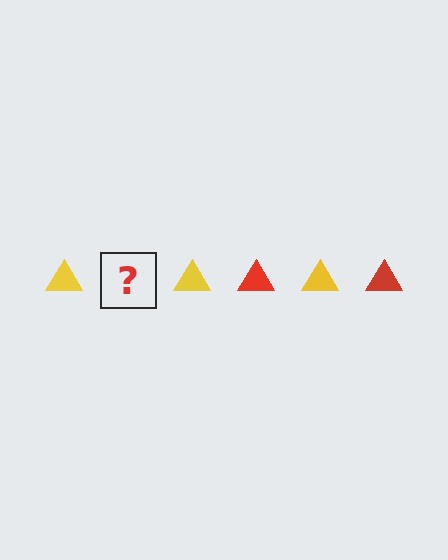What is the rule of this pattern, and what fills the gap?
The rule is that the pattern cycles through yellow, red triangles. The gap should be filled with a red triangle.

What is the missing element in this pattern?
The missing element is a red triangle.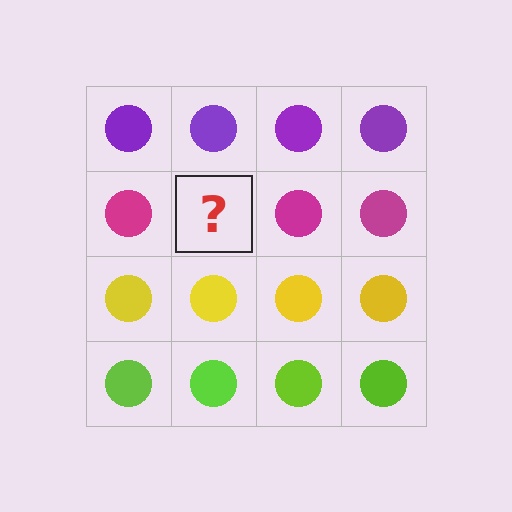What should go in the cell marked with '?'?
The missing cell should contain a magenta circle.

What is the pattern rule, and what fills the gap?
The rule is that each row has a consistent color. The gap should be filled with a magenta circle.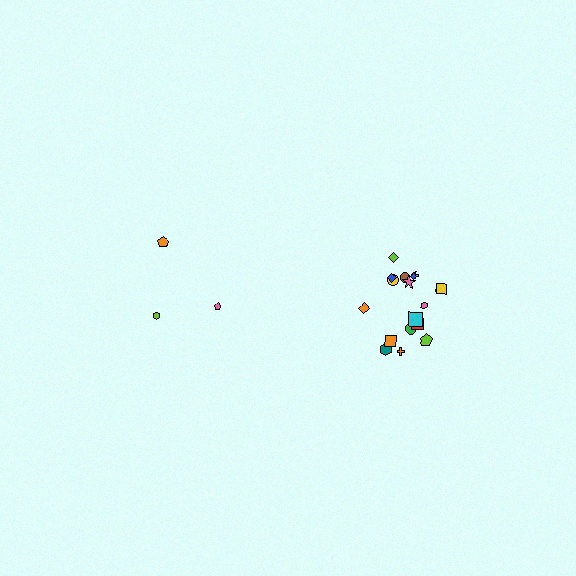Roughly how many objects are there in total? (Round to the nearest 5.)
Roughly 20 objects in total.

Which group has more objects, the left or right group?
The right group.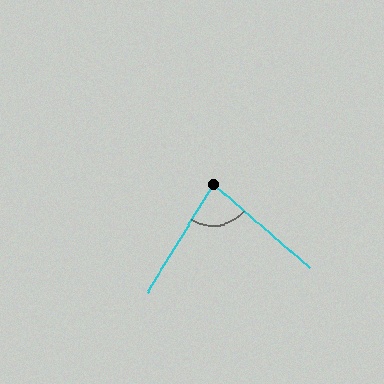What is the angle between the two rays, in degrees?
Approximately 80 degrees.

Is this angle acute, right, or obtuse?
It is acute.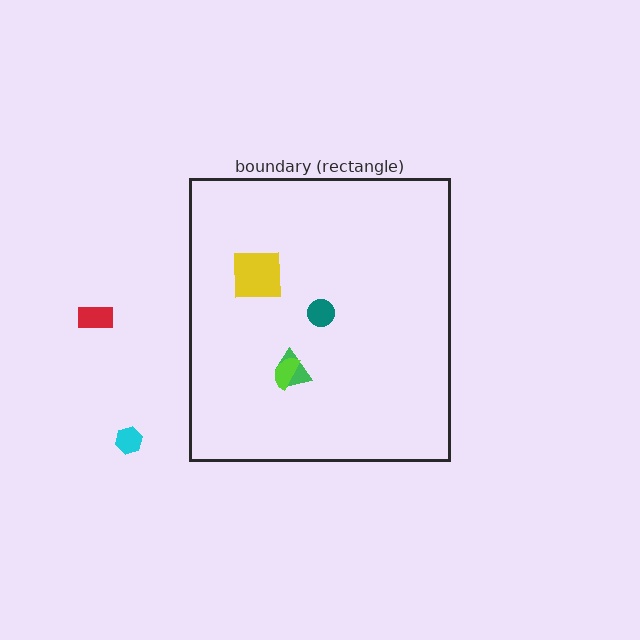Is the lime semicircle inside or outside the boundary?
Inside.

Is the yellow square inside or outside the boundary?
Inside.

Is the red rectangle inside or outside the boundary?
Outside.